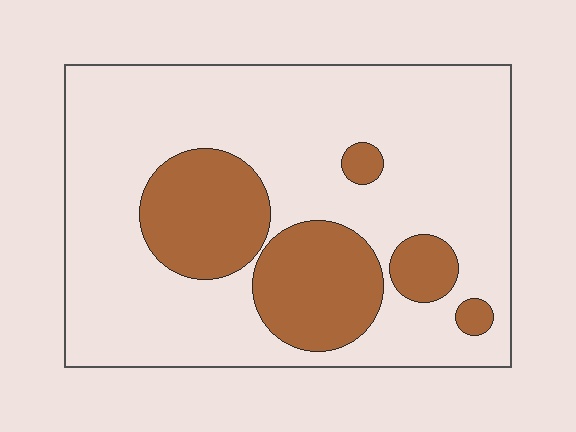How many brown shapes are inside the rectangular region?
5.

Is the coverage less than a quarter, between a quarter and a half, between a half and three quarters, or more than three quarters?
Less than a quarter.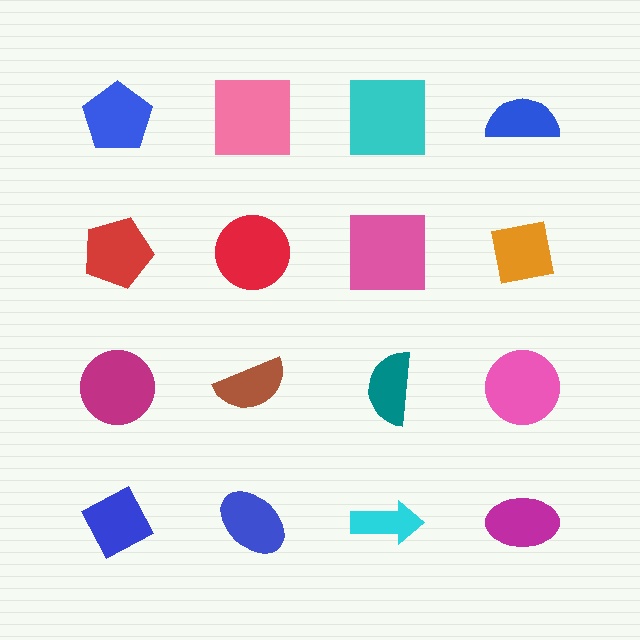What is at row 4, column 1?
A blue diamond.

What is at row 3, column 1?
A magenta circle.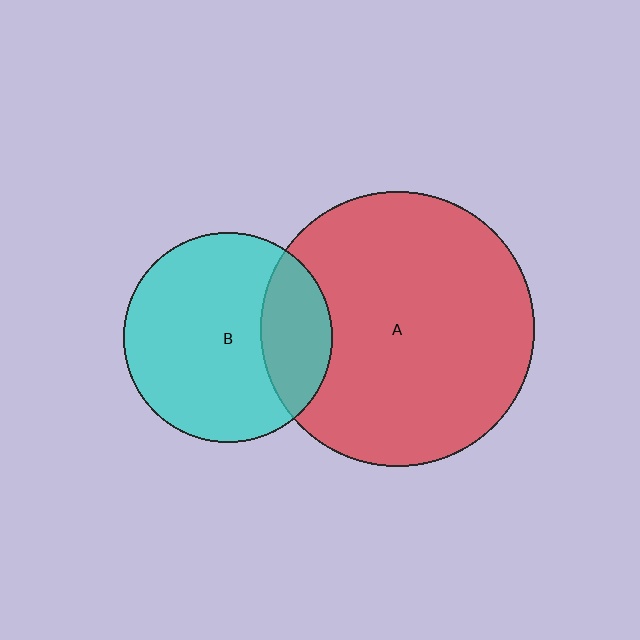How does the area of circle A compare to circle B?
Approximately 1.7 times.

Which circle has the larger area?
Circle A (red).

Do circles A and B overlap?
Yes.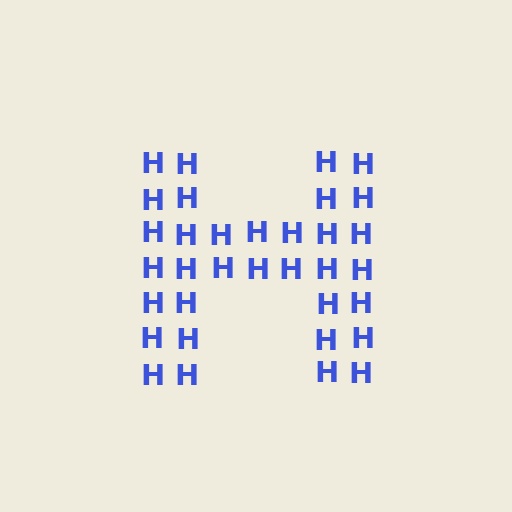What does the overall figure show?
The overall figure shows the letter H.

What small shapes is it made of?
It is made of small letter H's.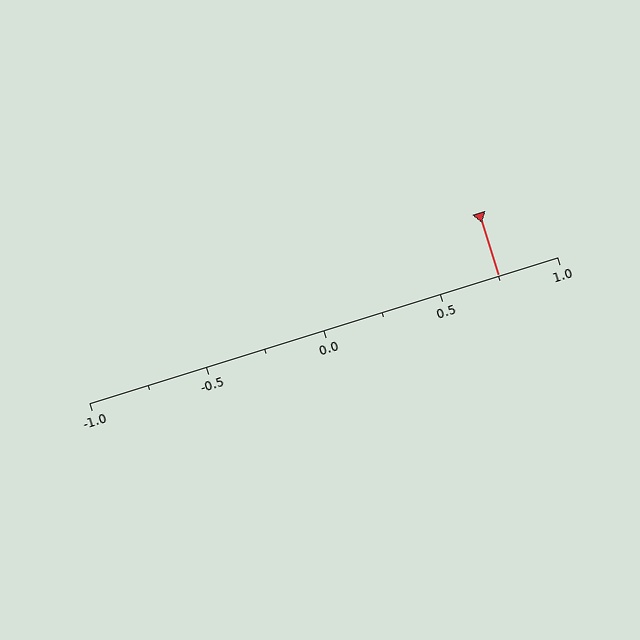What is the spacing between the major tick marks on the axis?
The major ticks are spaced 0.5 apart.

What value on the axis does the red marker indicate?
The marker indicates approximately 0.75.